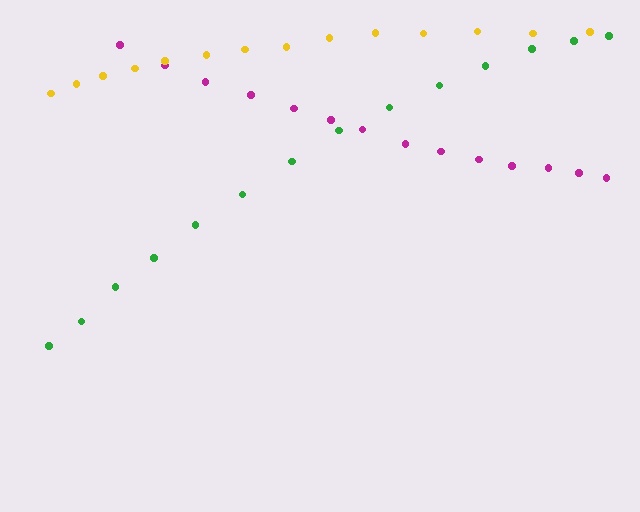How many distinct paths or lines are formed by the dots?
There are 3 distinct paths.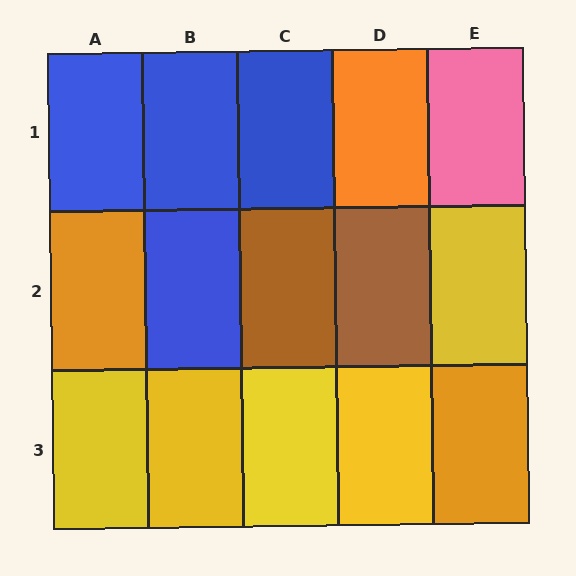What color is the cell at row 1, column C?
Blue.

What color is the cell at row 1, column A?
Blue.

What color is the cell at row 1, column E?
Pink.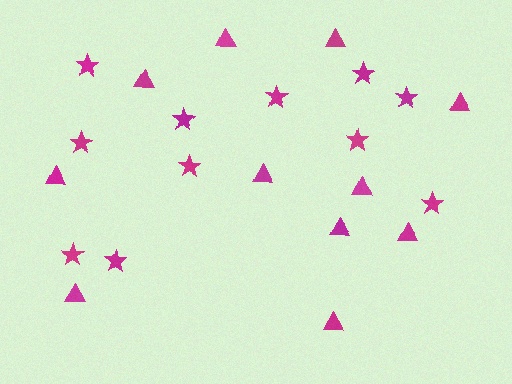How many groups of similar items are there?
There are 2 groups: one group of triangles (11) and one group of stars (11).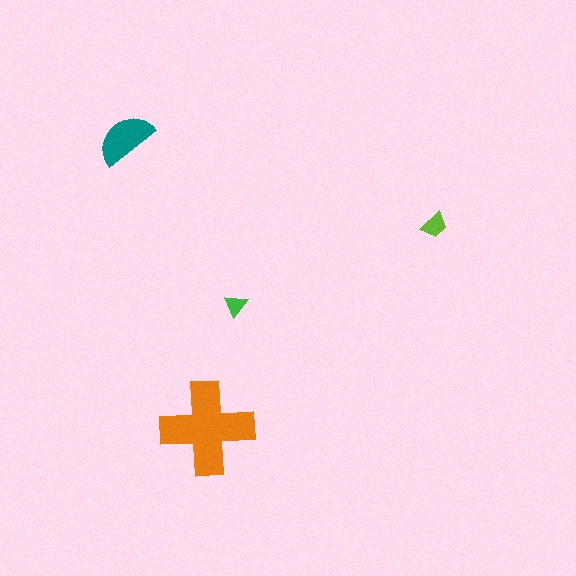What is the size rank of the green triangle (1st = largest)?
4th.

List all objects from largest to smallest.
The orange cross, the teal semicircle, the lime trapezoid, the green triangle.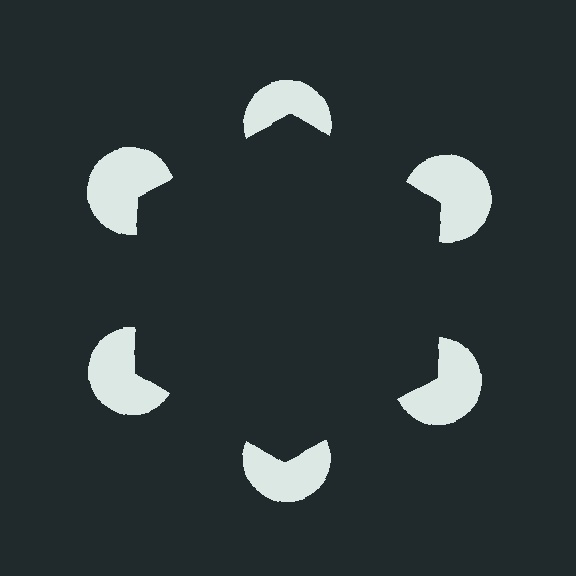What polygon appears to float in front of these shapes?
An illusory hexagon — its edges are inferred from the aligned wedge cuts in the pac-man discs, not physically drawn.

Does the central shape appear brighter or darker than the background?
It typically appears slightly darker than the background, even though no actual brightness change is drawn.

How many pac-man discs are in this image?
There are 6 — one at each vertex of the illusory hexagon.